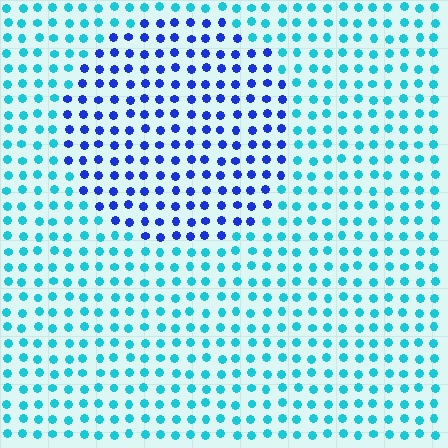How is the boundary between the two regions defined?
The boundary is defined purely by a slight shift in hue (about 48 degrees). Spacing, size, and orientation are identical on both sides.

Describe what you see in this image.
The image is filled with small cyan elements in a uniform arrangement. A circle-shaped region is visible where the elements are tinted to a slightly different hue, forming a subtle color boundary.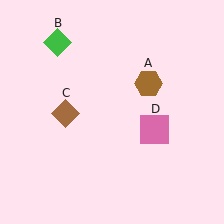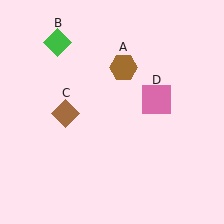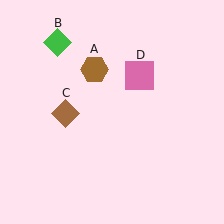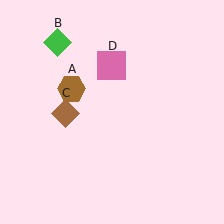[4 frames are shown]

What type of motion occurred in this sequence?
The brown hexagon (object A), pink square (object D) rotated counterclockwise around the center of the scene.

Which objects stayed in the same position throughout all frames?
Green diamond (object B) and brown diamond (object C) remained stationary.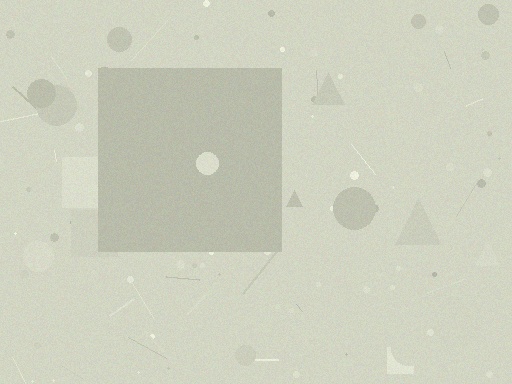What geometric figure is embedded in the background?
A square is embedded in the background.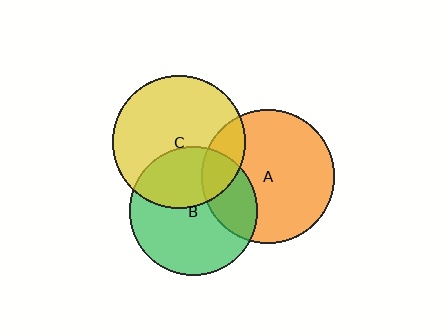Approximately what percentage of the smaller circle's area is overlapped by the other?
Approximately 25%.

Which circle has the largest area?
Circle A (orange).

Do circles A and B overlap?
Yes.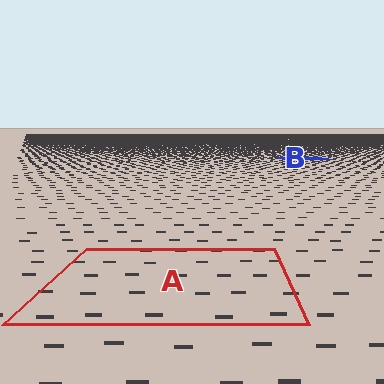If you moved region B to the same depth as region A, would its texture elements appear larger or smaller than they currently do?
They would appear larger. At a closer depth, the same texture elements are projected at a bigger on-screen size.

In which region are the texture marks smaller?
The texture marks are smaller in region B, because it is farther away.